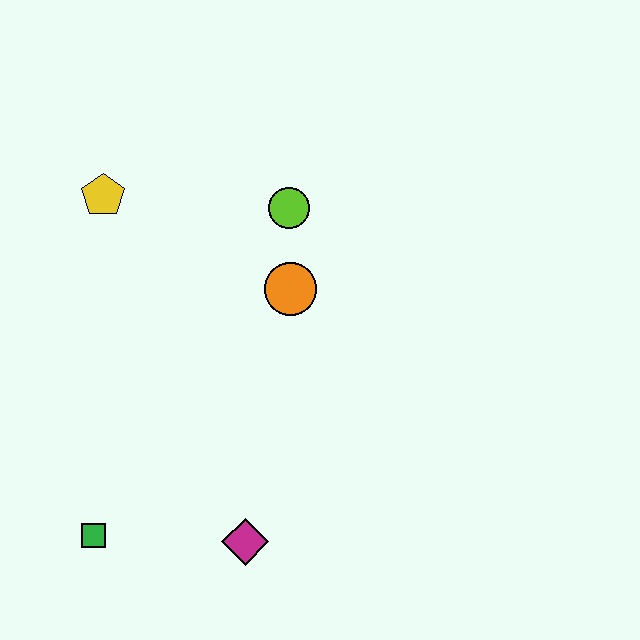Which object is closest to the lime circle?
The orange circle is closest to the lime circle.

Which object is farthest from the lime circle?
The green square is farthest from the lime circle.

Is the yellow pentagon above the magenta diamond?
Yes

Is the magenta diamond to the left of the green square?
No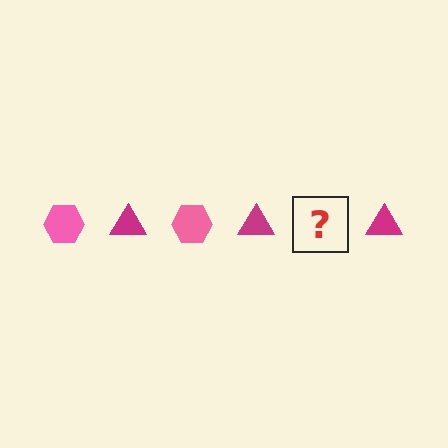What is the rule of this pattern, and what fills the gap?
The rule is that the pattern alternates between pink hexagon and magenta triangle. The gap should be filled with a pink hexagon.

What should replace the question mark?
The question mark should be replaced with a pink hexagon.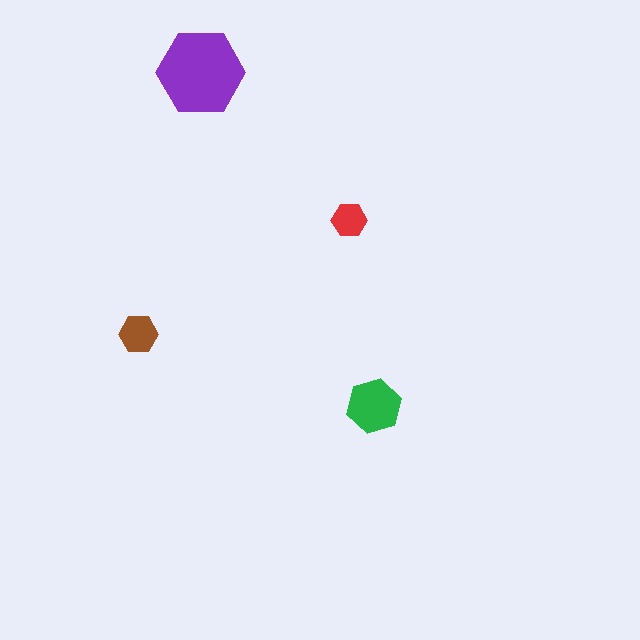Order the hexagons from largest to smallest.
the purple one, the green one, the brown one, the red one.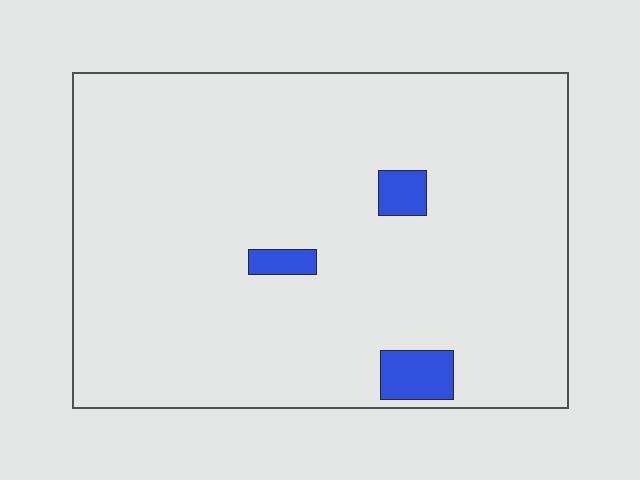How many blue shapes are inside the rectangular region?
3.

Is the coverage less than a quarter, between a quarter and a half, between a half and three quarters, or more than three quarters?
Less than a quarter.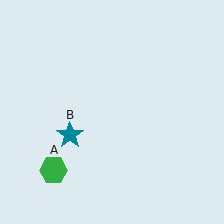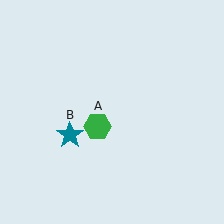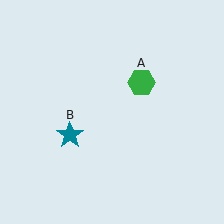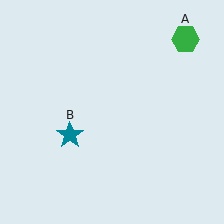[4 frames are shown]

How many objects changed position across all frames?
1 object changed position: green hexagon (object A).